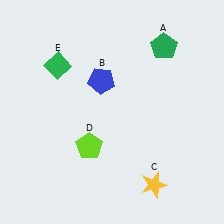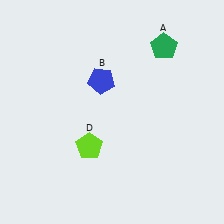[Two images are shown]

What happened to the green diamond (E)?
The green diamond (E) was removed in Image 2. It was in the top-left area of Image 1.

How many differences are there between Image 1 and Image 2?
There are 2 differences between the two images.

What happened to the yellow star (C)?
The yellow star (C) was removed in Image 2. It was in the bottom-right area of Image 1.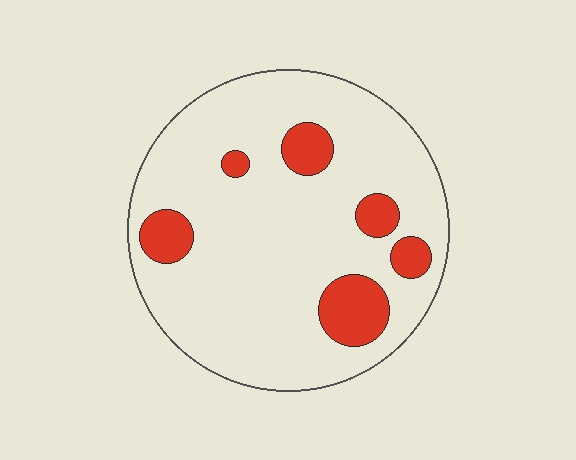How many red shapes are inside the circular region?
6.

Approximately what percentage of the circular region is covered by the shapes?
Approximately 15%.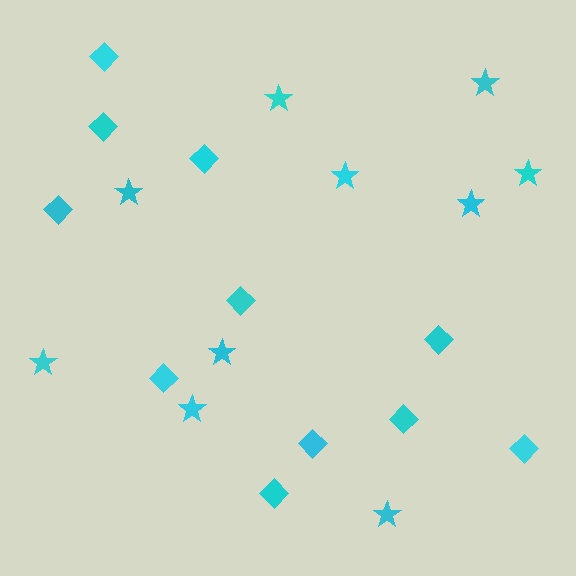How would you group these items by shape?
There are 2 groups: one group of diamonds (11) and one group of stars (10).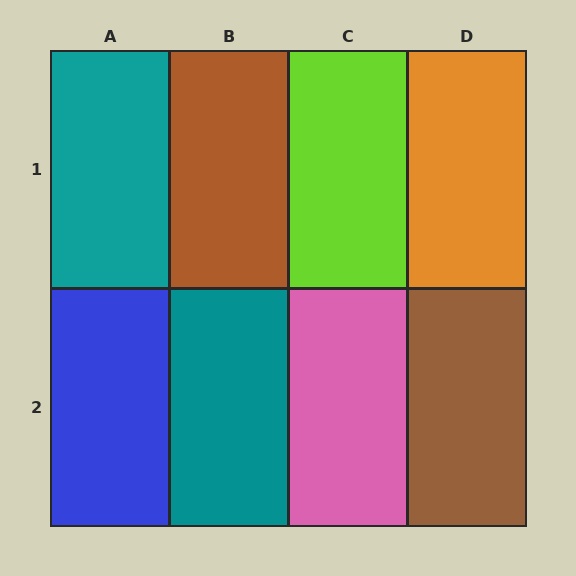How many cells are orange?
1 cell is orange.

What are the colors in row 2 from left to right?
Blue, teal, pink, brown.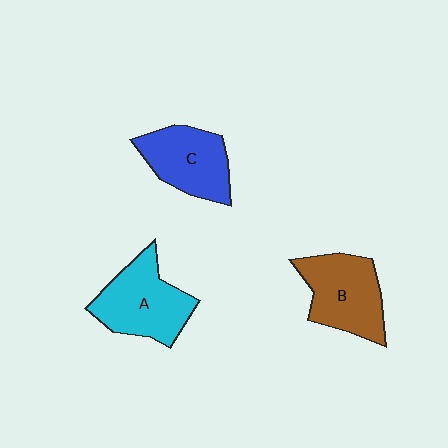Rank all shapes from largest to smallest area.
From largest to smallest: A (cyan), B (brown), C (blue).